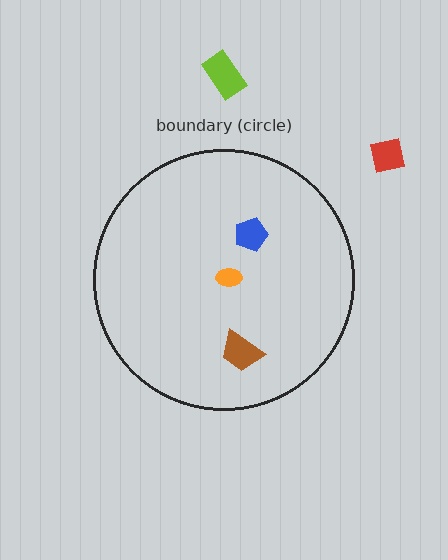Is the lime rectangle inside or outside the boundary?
Outside.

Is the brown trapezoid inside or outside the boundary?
Inside.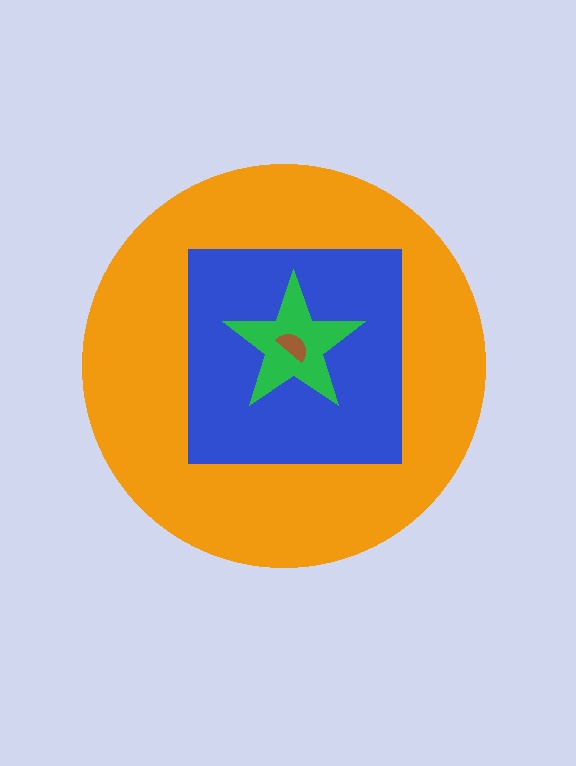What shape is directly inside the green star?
The brown semicircle.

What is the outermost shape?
The orange circle.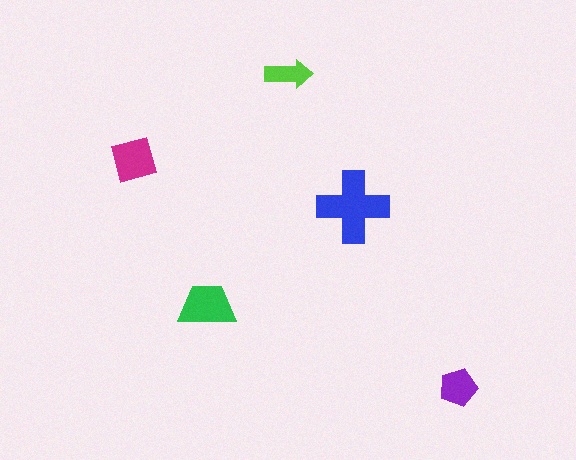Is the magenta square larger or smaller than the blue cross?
Smaller.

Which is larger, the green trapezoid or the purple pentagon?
The green trapezoid.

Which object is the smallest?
The lime arrow.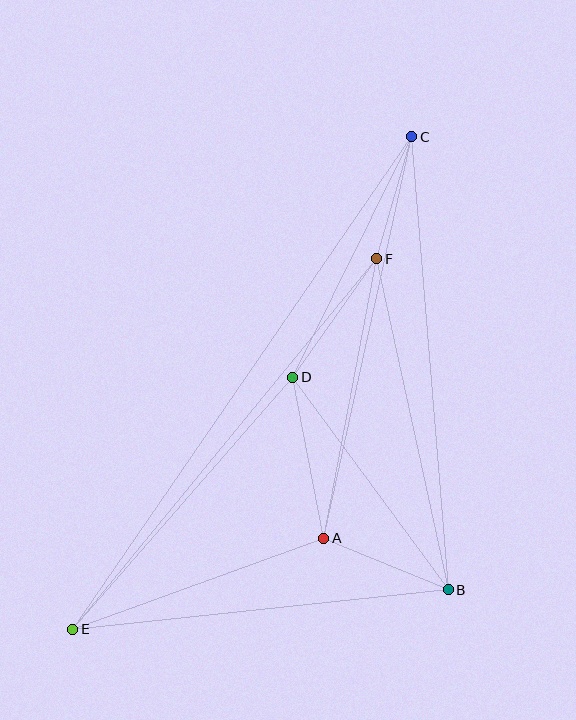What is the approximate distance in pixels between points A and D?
The distance between A and D is approximately 164 pixels.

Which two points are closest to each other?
Points C and F are closest to each other.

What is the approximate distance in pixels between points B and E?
The distance between B and E is approximately 377 pixels.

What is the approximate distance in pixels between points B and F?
The distance between B and F is approximately 339 pixels.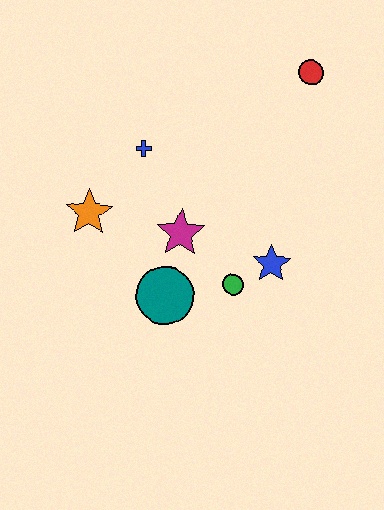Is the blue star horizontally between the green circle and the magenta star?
No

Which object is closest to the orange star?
The blue cross is closest to the orange star.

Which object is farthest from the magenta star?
The red circle is farthest from the magenta star.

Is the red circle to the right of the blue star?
Yes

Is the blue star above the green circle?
Yes